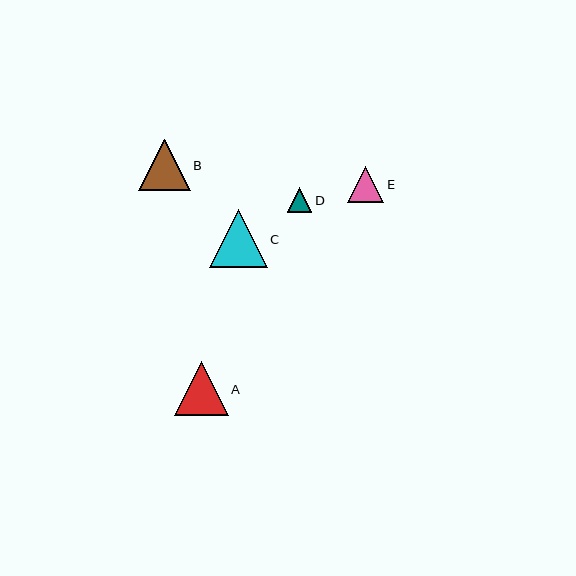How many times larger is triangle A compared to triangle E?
Triangle A is approximately 1.5 times the size of triangle E.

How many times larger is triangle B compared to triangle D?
Triangle B is approximately 2.1 times the size of triangle D.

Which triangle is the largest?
Triangle C is the largest with a size of approximately 58 pixels.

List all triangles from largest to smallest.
From largest to smallest: C, A, B, E, D.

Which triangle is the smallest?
Triangle D is the smallest with a size of approximately 24 pixels.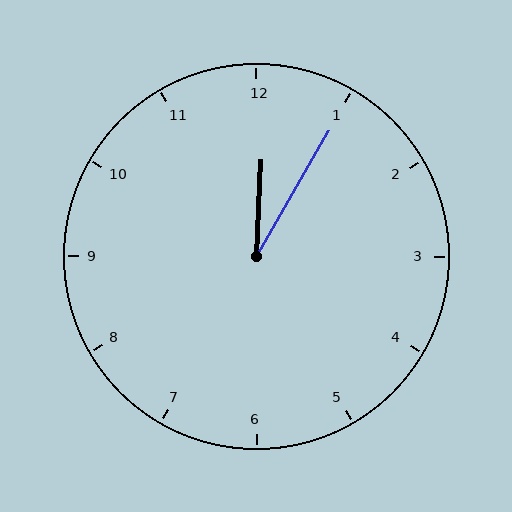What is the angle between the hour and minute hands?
Approximately 28 degrees.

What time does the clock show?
12:05.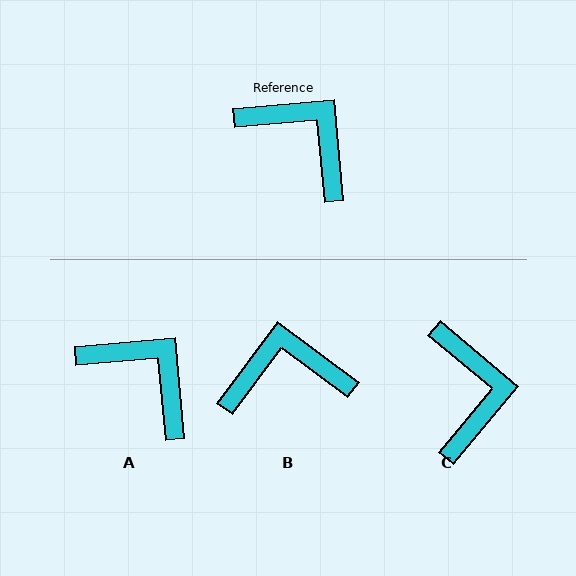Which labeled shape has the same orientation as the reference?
A.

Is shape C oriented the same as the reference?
No, it is off by about 45 degrees.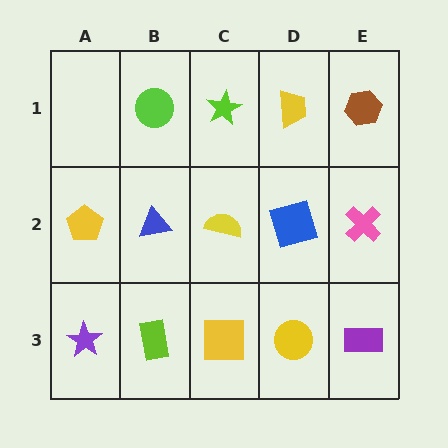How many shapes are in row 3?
5 shapes.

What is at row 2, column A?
A yellow pentagon.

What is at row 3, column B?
A lime rectangle.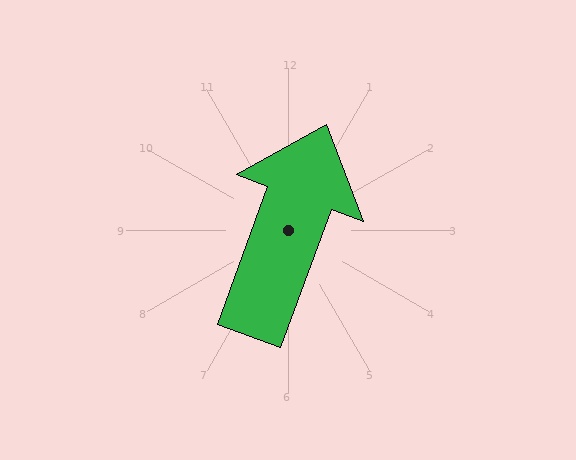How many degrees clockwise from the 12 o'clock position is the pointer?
Approximately 20 degrees.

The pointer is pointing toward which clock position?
Roughly 1 o'clock.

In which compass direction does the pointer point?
North.